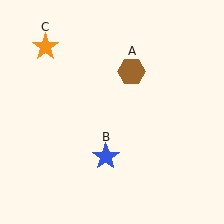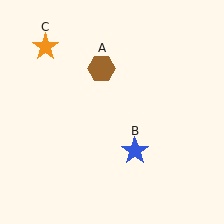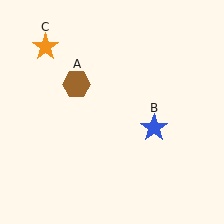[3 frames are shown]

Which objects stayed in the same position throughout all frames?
Orange star (object C) remained stationary.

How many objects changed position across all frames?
2 objects changed position: brown hexagon (object A), blue star (object B).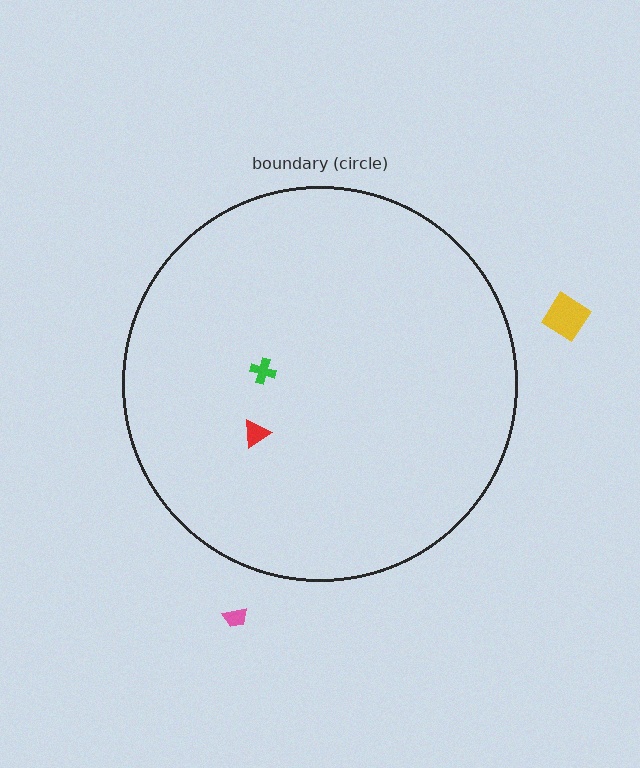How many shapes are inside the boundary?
2 inside, 2 outside.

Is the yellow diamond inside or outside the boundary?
Outside.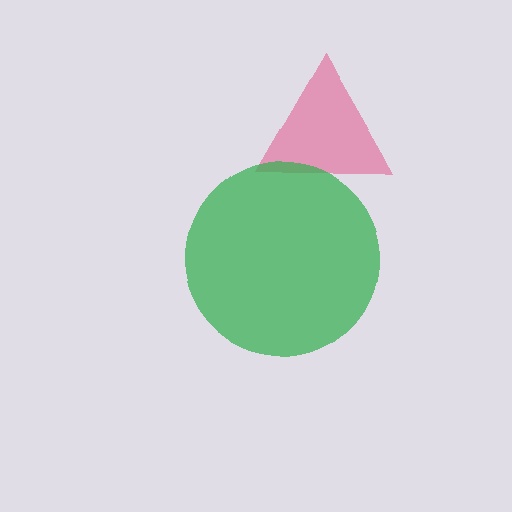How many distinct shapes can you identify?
There are 2 distinct shapes: a pink triangle, a green circle.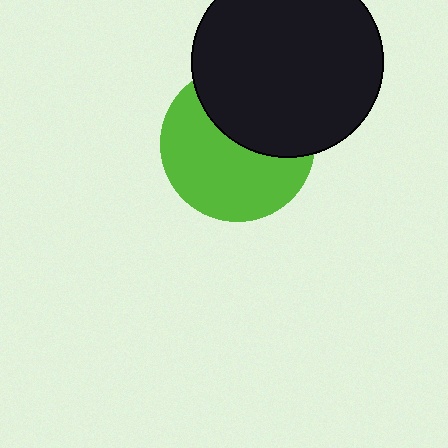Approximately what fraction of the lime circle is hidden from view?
Roughly 41% of the lime circle is hidden behind the black circle.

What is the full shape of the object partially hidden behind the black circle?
The partially hidden object is a lime circle.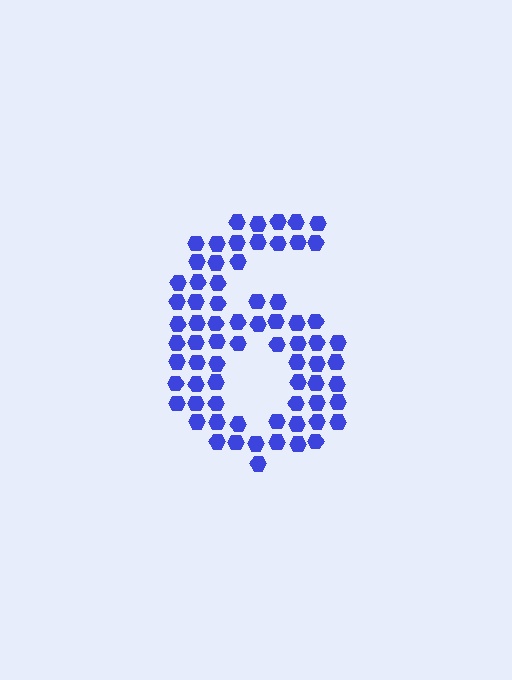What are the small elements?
The small elements are hexagons.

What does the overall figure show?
The overall figure shows the digit 6.